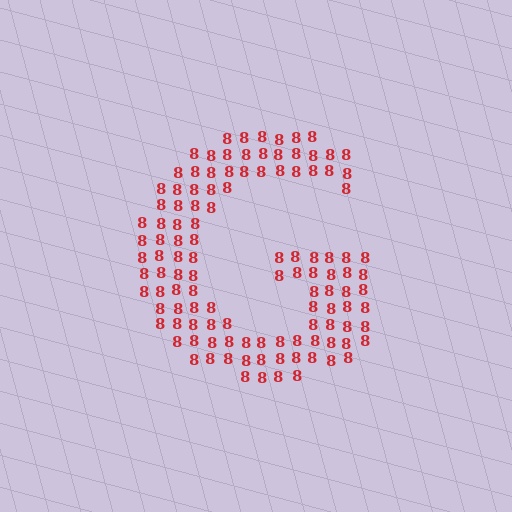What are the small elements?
The small elements are digit 8's.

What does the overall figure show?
The overall figure shows the letter G.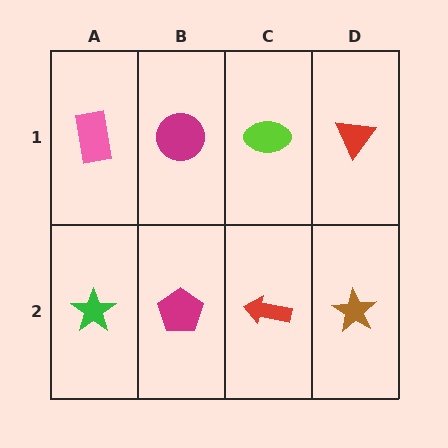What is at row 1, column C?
A lime ellipse.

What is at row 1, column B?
A magenta circle.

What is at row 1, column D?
A red triangle.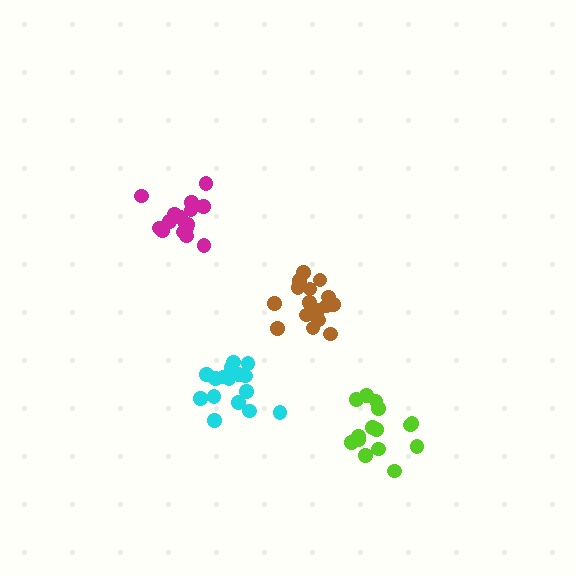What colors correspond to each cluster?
The clusters are colored: brown, cyan, lime, magenta.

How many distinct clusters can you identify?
There are 4 distinct clusters.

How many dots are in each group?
Group 1: 16 dots, Group 2: 16 dots, Group 3: 15 dots, Group 4: 16 dots (63 total).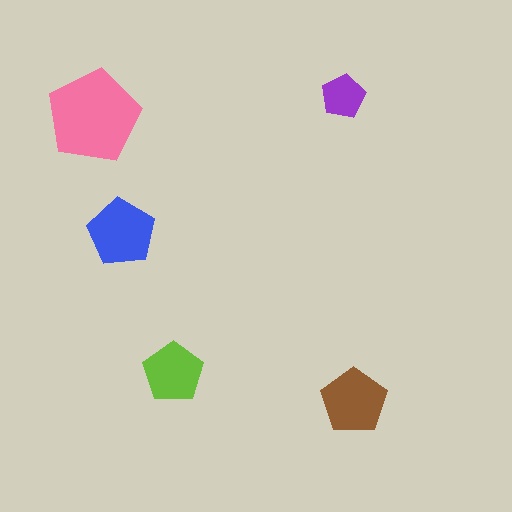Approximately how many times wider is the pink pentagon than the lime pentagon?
About 1.5 times wider.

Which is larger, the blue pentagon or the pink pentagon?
The pink one.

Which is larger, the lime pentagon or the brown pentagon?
The brown one.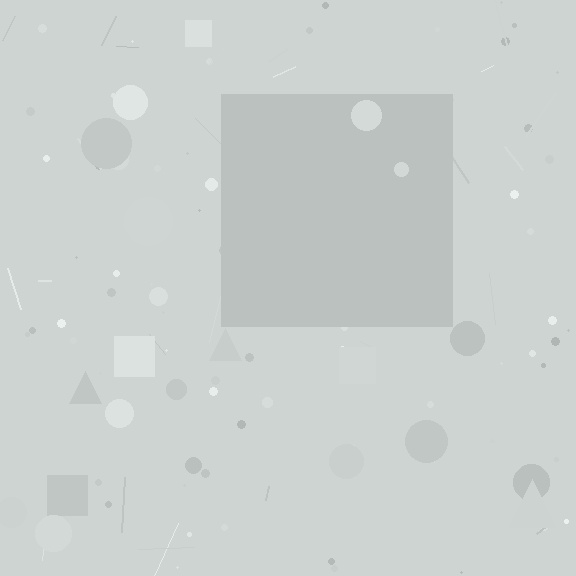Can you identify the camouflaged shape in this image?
The camouflaged shape is a square.